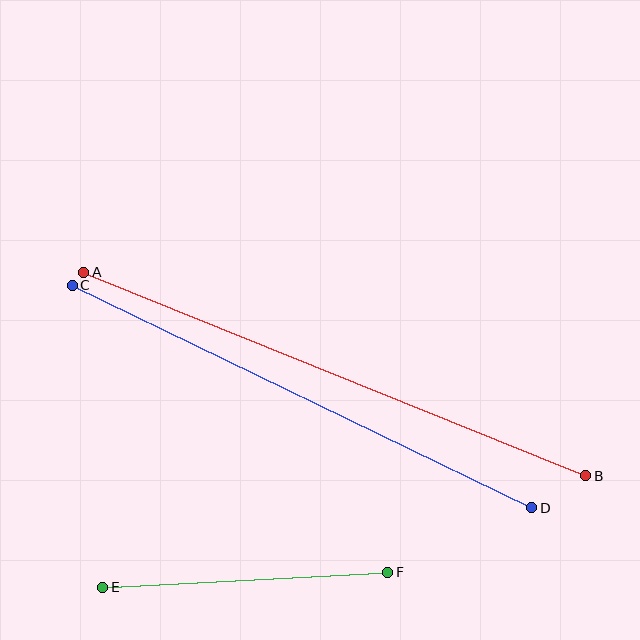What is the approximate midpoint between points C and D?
The midpoint is at approximately (302, 397) pixels.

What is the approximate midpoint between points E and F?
The midpoint is at approximately (245, 580) pixels.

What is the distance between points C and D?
The distance is approximately 511 pixels.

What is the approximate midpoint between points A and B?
The midpoint is at approximately (335, 374) pixels.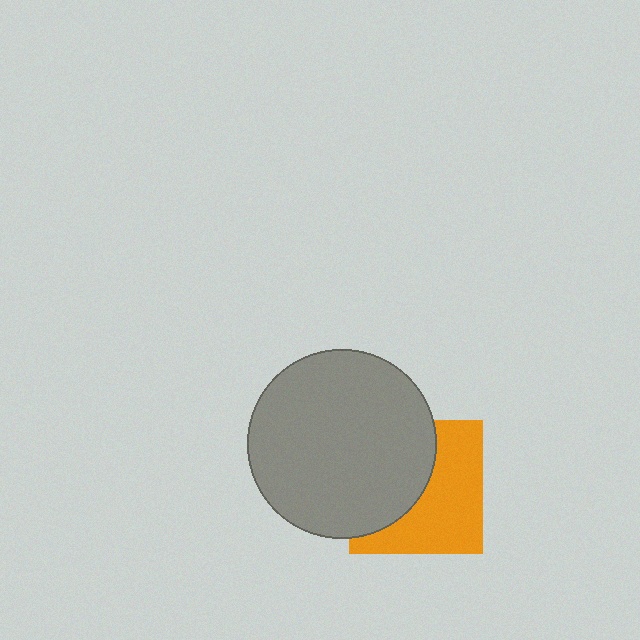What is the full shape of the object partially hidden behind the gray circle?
The partially hidden object is an orange square.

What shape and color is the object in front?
The object in front is a gray circle.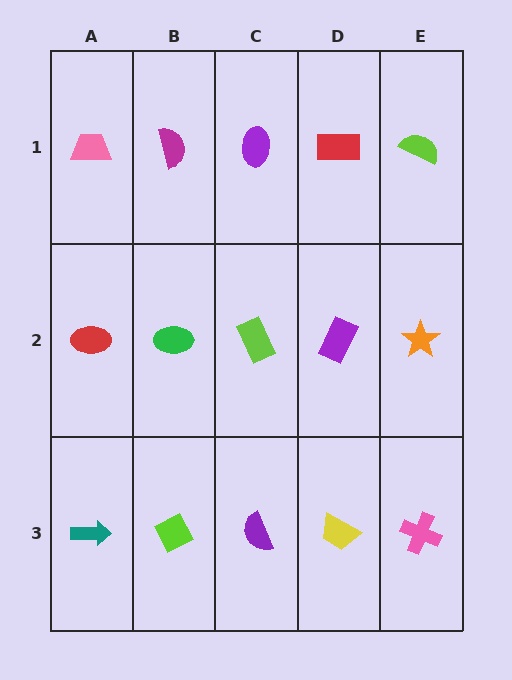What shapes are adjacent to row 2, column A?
A pink trapezoid (row 1, column A), a teal arrow (row 3, column A), a green ellipse (row 2, column B).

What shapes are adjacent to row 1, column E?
An orange star (row 2, column E), a red rectangle (row 1, column D).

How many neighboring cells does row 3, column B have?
3.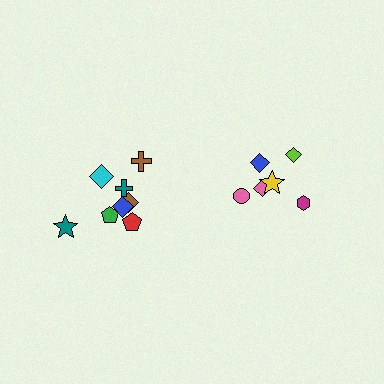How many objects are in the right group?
There are 6 objects.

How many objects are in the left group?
There are 8 objects.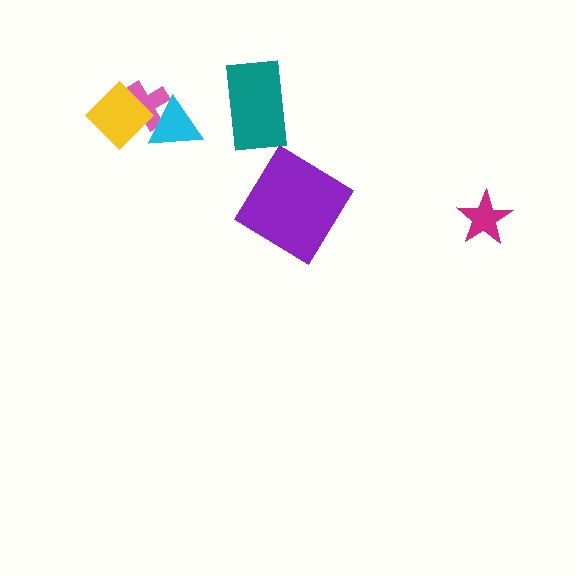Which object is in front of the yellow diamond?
The cyan triangle is in front of the yellow diamond.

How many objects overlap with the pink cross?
2 objects overlap with the pink cross.